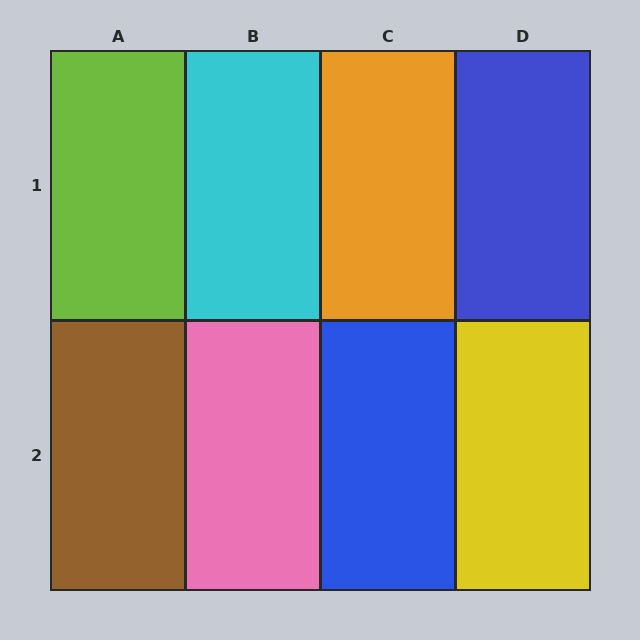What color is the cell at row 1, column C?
Orange.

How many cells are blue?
2 cells are blue.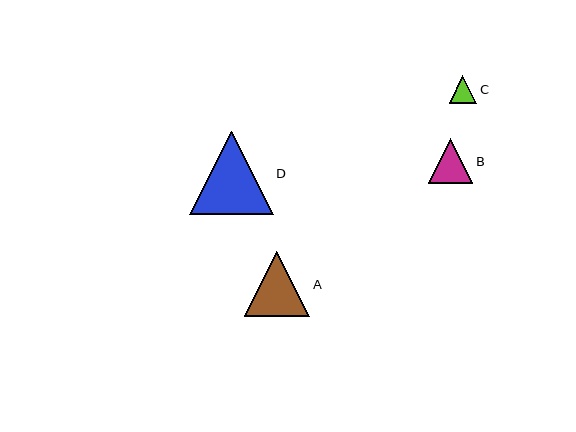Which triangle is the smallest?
Triangle C is the smallest with a size of approximately 28 pixels.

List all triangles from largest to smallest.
From largest to smallest: D, A, B, C.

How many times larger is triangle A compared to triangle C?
Triangle A is approximately 2.4 times the size of triangle C.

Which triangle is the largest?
Triangle D is the largest with a size of approximately 83 pixels.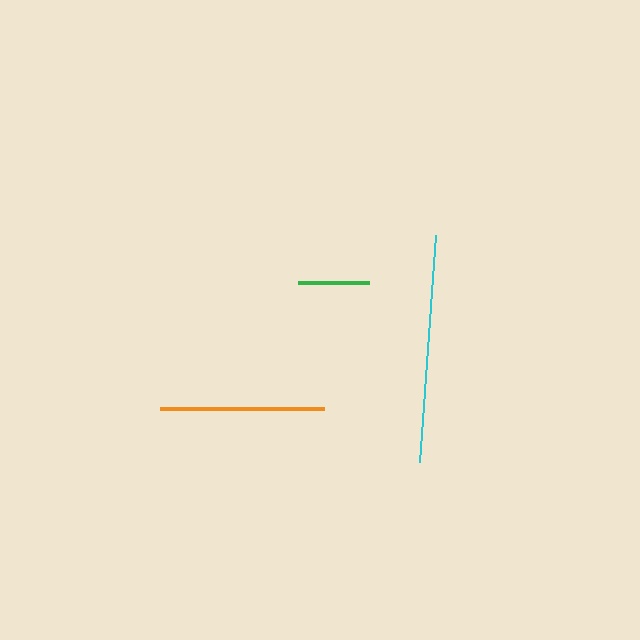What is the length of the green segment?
The green segment is approximately 70 pixels long.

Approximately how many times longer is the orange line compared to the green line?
The orange line is approximately 2.3 times the length of the green line.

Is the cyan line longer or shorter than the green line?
The cyan line is longer than the green line.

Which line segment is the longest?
The cyan line is the longest at approximately 227 pixels.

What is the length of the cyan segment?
The cyan segment is approximately 227 pixels long.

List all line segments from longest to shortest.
From longest to shortest: cyan, orange, green.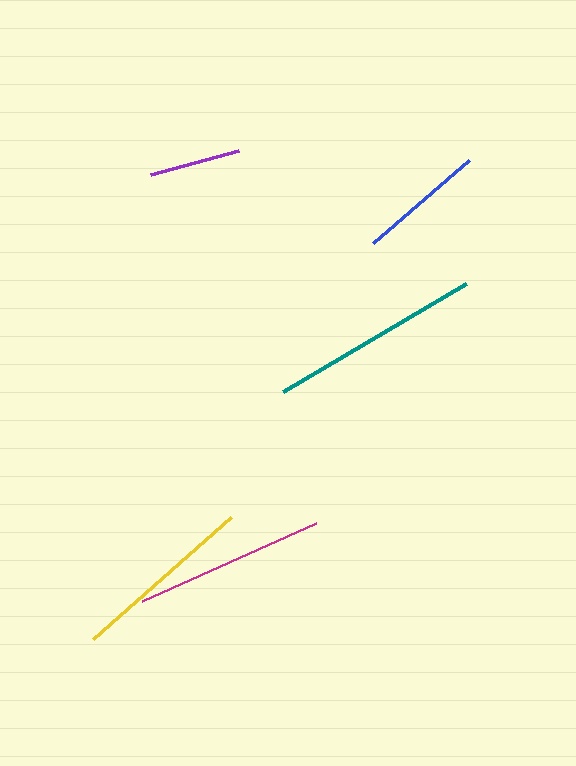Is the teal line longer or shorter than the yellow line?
The teal line is longer than the yellow line.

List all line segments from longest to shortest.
From longest to shortest: teal, magenta, yellow, blue, purple.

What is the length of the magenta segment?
The magenta segment is approximately 191 pixels long.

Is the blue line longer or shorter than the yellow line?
The yellow line is longer than the blue line.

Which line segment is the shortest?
The purple line is the shortest at approximately 92 pixels.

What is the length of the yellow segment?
The yellow segment is approximately 183 pixels long.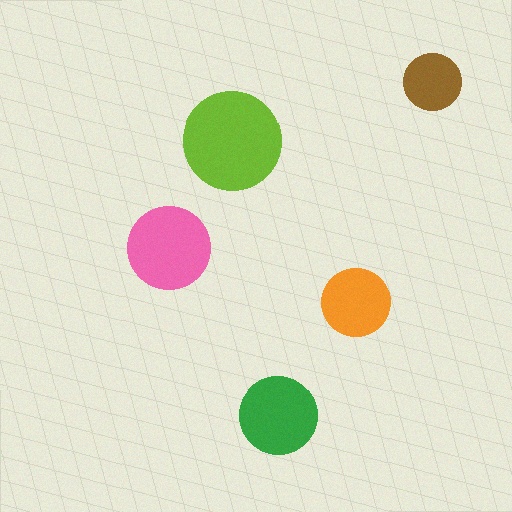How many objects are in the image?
There are 5 objects in the image.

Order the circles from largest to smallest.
the lime one, the pink one, the green one, the orange one, the brown one.